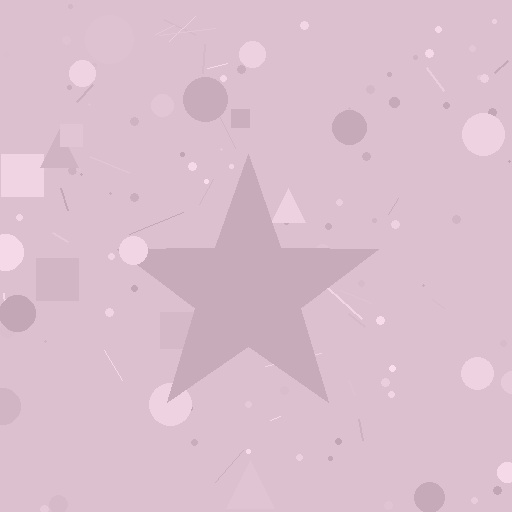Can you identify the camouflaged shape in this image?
The camouflaged shape is a star.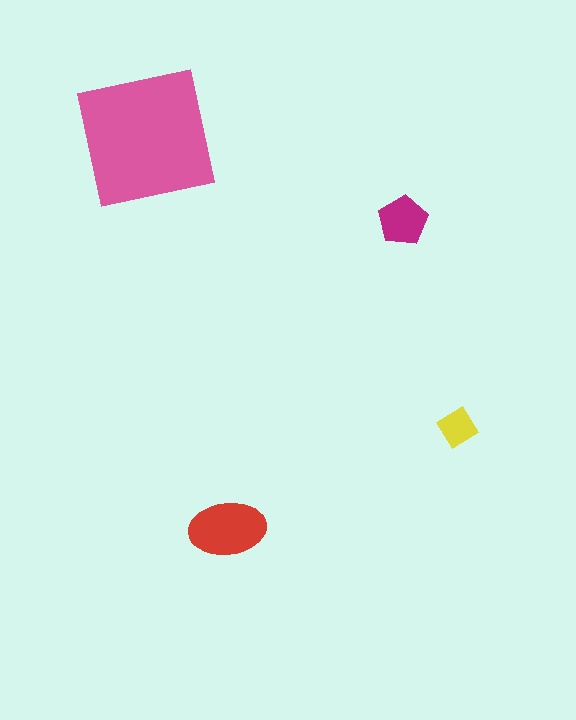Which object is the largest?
The pink square.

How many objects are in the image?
There are 4 objects in the image.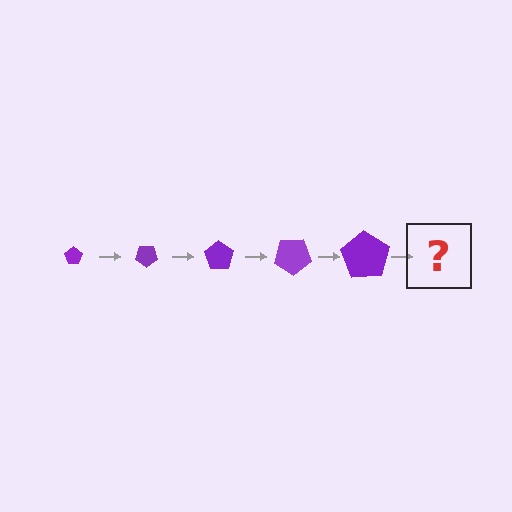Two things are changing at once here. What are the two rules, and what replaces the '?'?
The two rules are that the pentagon grows larger each step and it rotates 35 degrees each step. The '?' should be a pentagon, larger than the previous one and rotated 175 degrees from the start.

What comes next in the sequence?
The next element should be a pentagon, larger than the previous one and rotated 175 degrees from the start.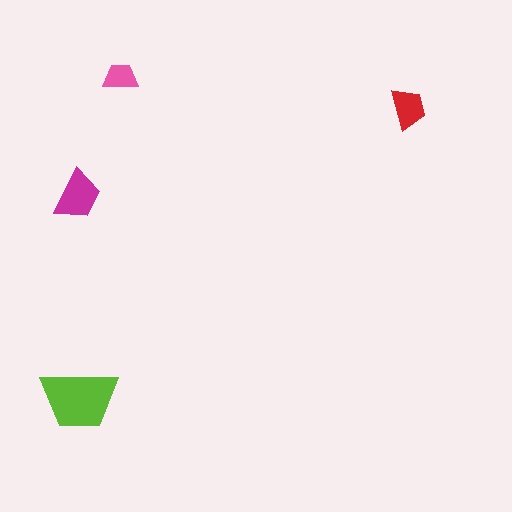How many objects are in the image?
There are 4 objects in the image.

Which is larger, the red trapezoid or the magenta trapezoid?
The magenta one.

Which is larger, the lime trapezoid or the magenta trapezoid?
The lime one.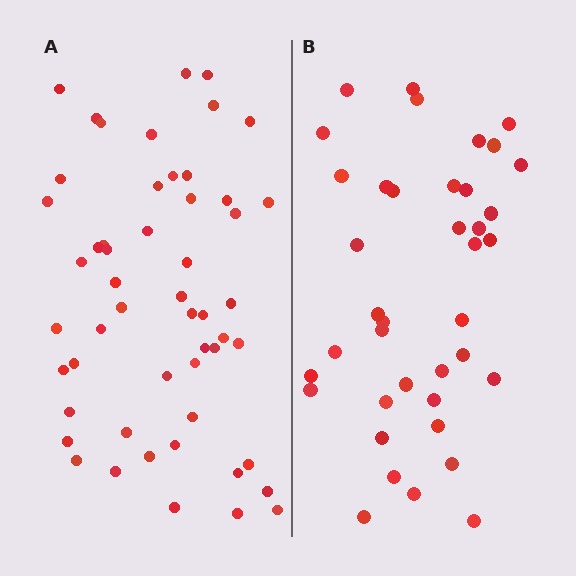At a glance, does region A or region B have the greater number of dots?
Region A (the left region) has more dots.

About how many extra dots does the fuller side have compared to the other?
Region A has approximately 15 more dots than region B.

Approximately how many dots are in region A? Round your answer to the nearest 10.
About 50 dots. (The exact count is 53, which rounds to 50.)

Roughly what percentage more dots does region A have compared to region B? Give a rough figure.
About 35% more.